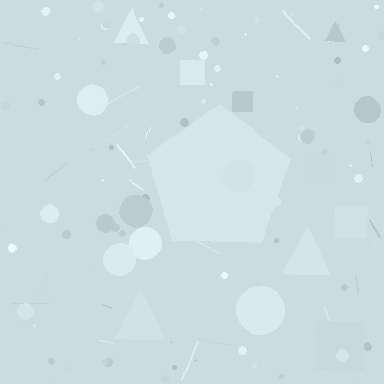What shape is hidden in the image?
A pentagon is hidden in the image.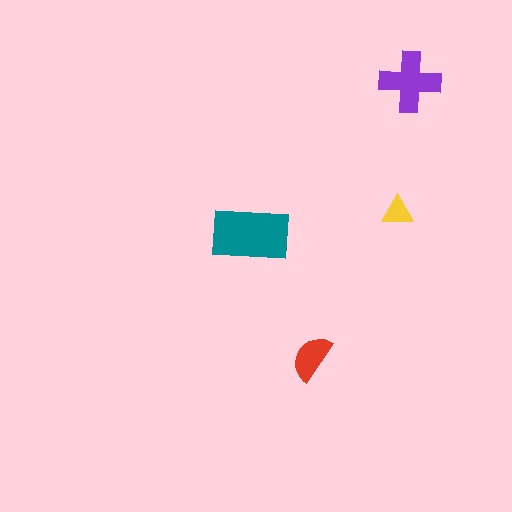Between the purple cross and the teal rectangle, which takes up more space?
The teal rectangle.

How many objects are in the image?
There are 4 objects in the image.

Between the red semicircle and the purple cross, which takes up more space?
The purple cross.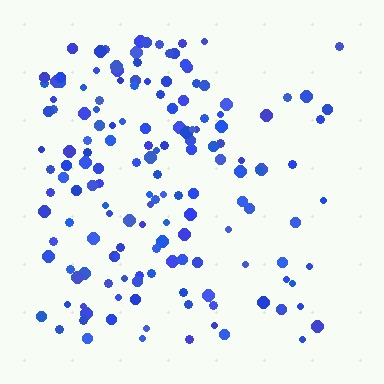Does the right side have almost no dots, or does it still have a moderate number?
Still a moderate number, just noticeably fewer than the left.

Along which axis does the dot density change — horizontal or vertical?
Horizontal.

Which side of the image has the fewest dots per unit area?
The right.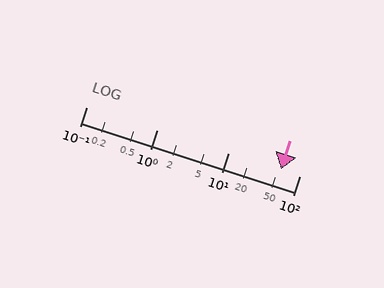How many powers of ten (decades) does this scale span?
The scale spans 3 decades, from 0.1 to 100.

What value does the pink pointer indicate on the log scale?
The pointer indicates approximately 54.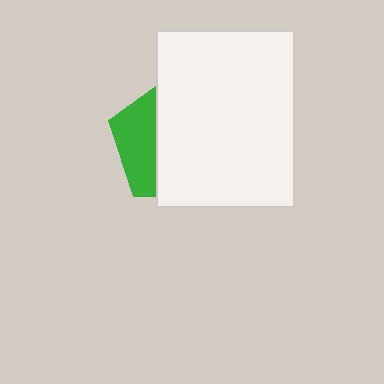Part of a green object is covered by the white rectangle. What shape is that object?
It is a pentagon.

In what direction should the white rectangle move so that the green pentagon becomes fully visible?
The white rectangle should move right. That is the shortest direction to clear the overlap and leave the green pentagon fully visible.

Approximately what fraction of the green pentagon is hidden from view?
Roughly 69% of the green pentagon is hidden behind the white rectangle.